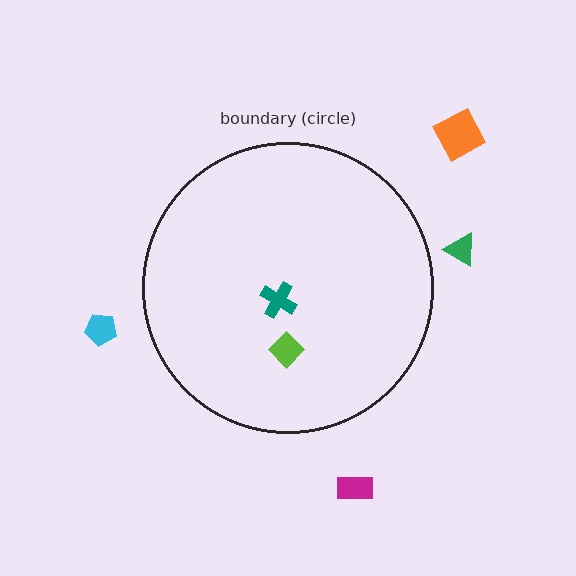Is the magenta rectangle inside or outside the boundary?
Outside.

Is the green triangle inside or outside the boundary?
Outside.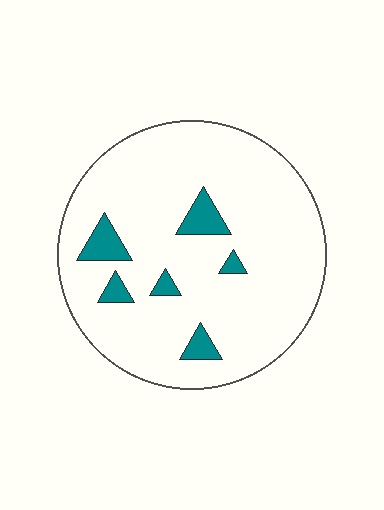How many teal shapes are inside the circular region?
6.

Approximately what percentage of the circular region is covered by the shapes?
Approximately 10%.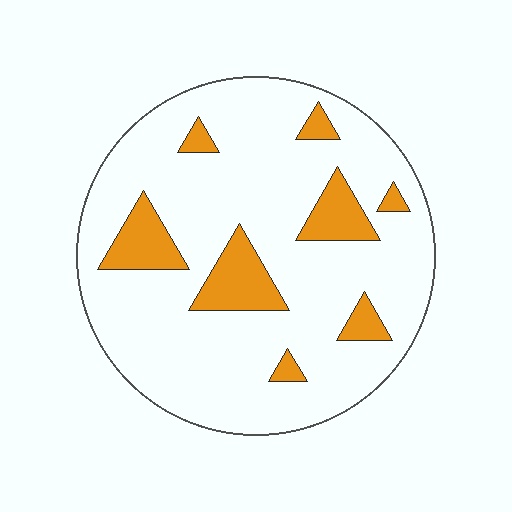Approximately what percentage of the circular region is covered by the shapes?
Approximately 15%.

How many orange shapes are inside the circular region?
8.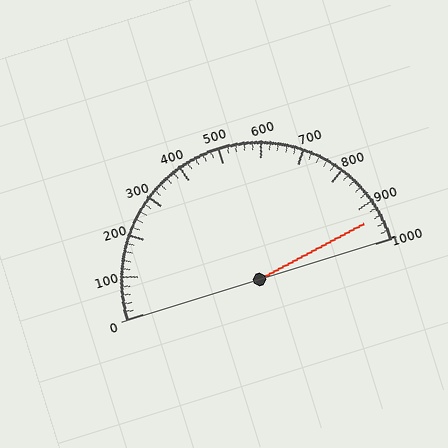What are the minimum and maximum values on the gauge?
The gauge ranges from 0 to 1000.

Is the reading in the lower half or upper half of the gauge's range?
The reading is in the upper half of the range (0 to 1000).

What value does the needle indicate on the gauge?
The needle indicates approximately 940.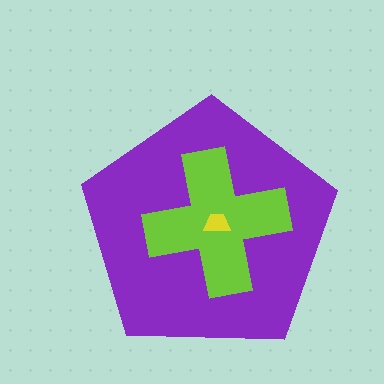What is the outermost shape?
The purple pentagon.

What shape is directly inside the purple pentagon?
The lime cross.